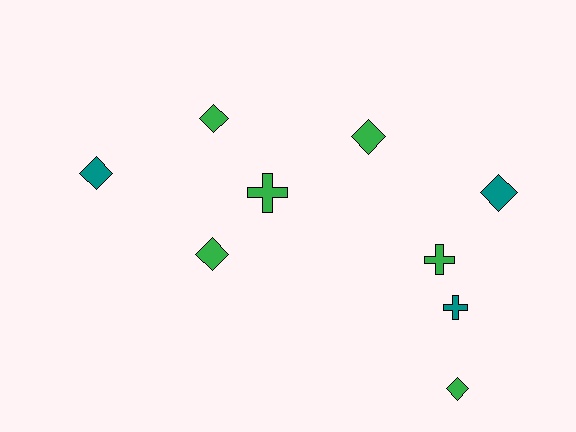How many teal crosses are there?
There is 1 teal cross.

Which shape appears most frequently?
Diamond, with 6 objects.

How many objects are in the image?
There are 9 objects.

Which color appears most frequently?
Green, with 6 objects.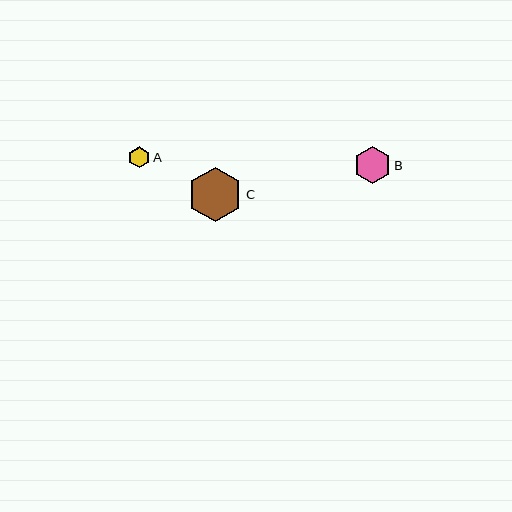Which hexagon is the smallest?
Hexagon A is the smallest with a size of approximately 21 pixels.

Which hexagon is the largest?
Hexagon C is the largest with a size of approximately 54 pixels.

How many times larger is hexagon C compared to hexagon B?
Hexagon C is approximately 1.5 times the size of hexagon B.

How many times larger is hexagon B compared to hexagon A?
Hexagon B is approximately 1.7 times the size of hexagon A.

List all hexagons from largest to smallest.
From largest to smallest: C, B, A.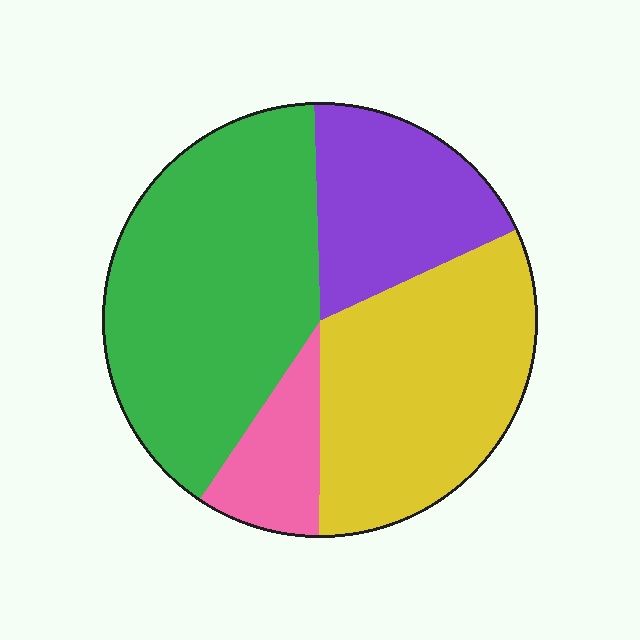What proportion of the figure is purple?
Purple takes up about one fifth (1/5) of the figure.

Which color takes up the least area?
Pink, at roughly 10%.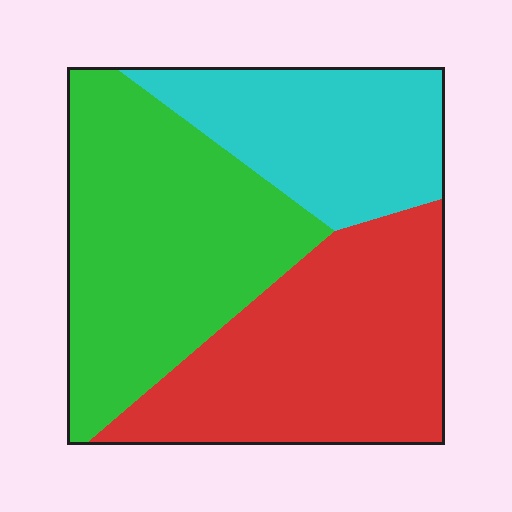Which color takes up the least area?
Cyan, at roughly 25%.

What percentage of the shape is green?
Green takes up about two fifths (2/5) of the shape.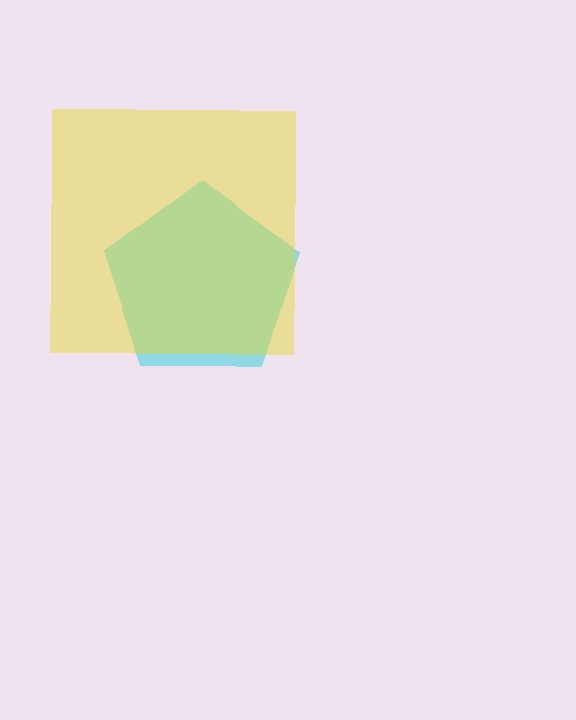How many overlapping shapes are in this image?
There are 2 overlapping shapes in the image.